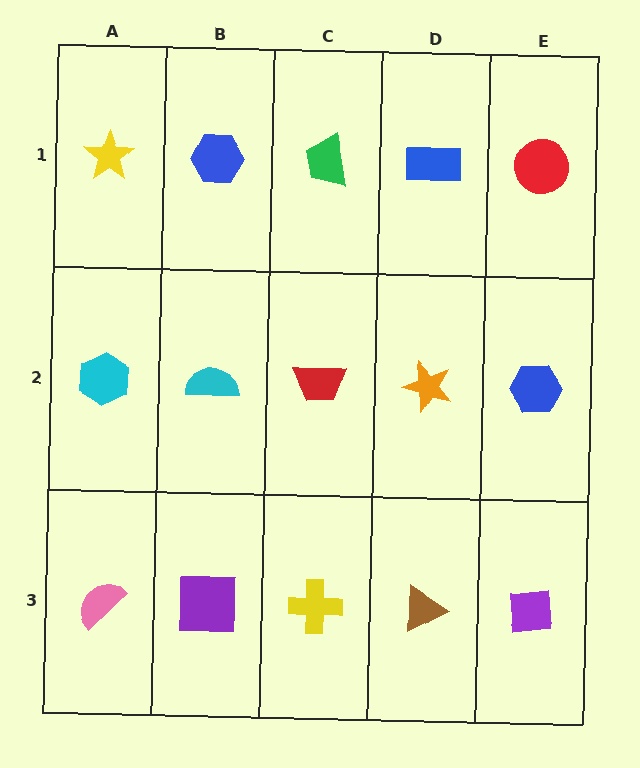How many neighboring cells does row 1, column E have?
2.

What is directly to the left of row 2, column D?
A red trapezoid.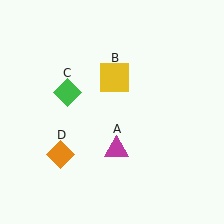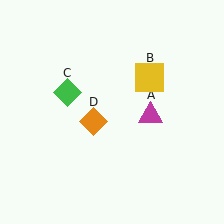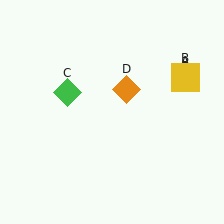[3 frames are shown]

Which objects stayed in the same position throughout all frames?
Green diamond (object C) remained stationary.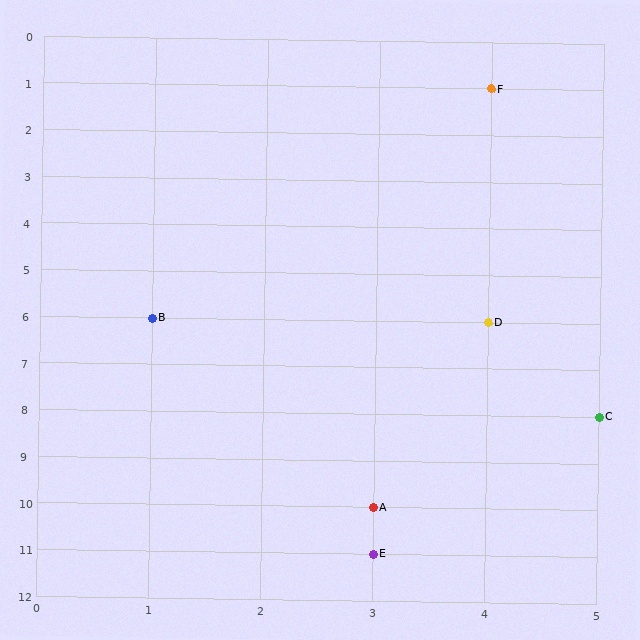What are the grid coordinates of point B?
Point B is at grid coordinates (1, 6).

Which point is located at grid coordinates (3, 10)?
Point A is at (3, 10).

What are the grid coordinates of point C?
Point C is at grid coordinates (5, 8).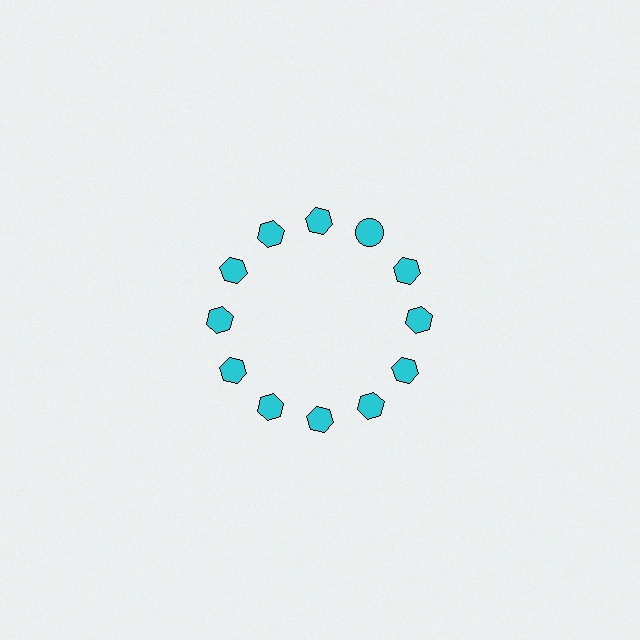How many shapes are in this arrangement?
There are 12 shapes arranged in a ring pattern.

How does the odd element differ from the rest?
It has a different shape: circle instead of hexagon.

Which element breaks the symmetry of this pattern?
The cyan circle at roughly the 1 o'clock position breaks the symmetry. All other shapes are cyan hexagons.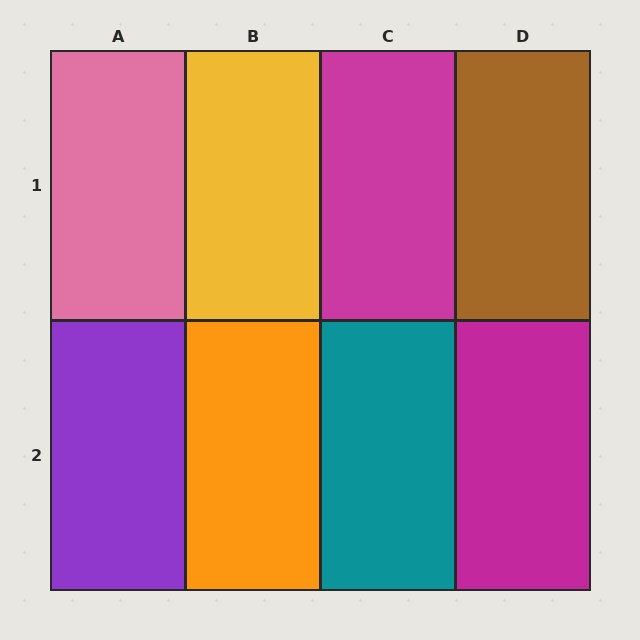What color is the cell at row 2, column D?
Magenta.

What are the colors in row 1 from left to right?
Pink, yellow, magenta, brown.